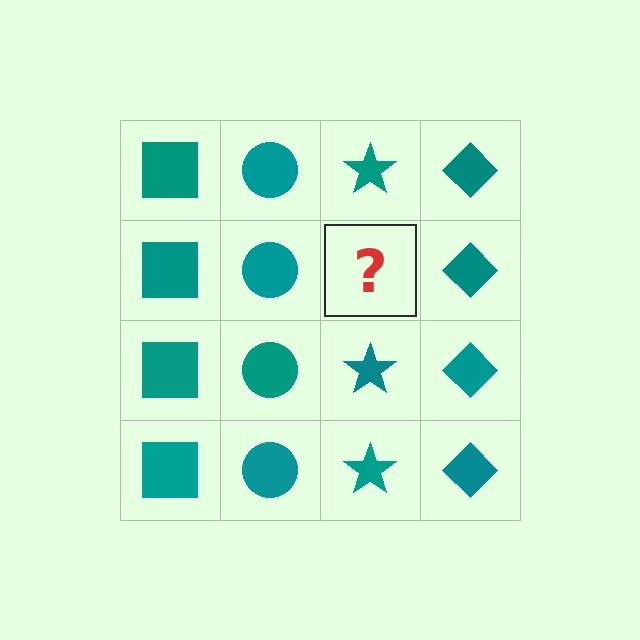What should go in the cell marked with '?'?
The missing cell should contain a teal star.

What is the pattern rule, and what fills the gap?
The rule is that each column has a consistent shape. The gap should be filled with a teal star.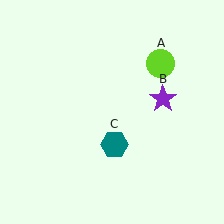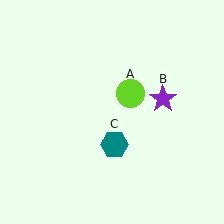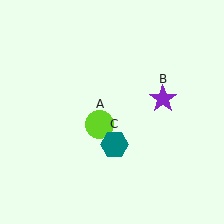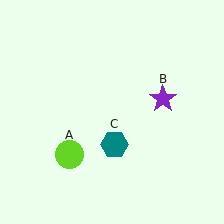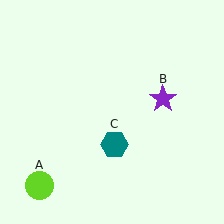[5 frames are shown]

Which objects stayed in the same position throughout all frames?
Purple star (object B) and teal hexagon (object C) remained stationary.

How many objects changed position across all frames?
1 object changed position: lime circle (object A).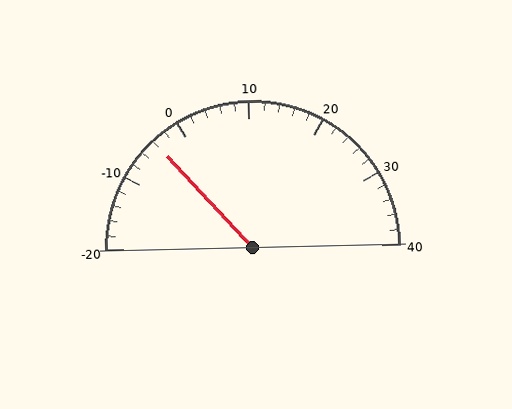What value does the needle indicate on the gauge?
The needle indicates approximately -4.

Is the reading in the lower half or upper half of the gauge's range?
The reading is in the lower half of the range (-20 to 40).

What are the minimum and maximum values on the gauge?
The gauge ranges from -20 to 40.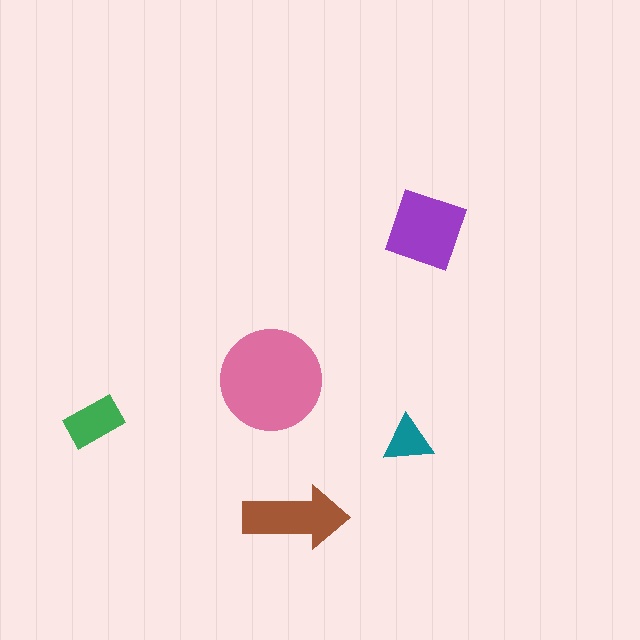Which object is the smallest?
The teal triangle.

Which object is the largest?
The pink circle.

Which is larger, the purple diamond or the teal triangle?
The purple diamond.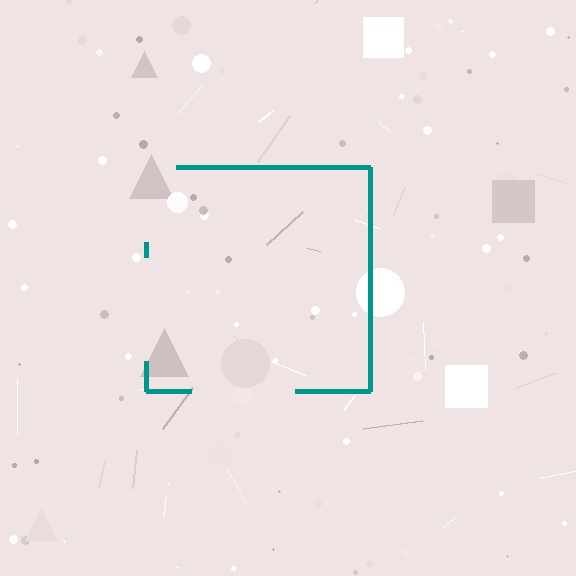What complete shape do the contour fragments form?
The contour fragments form a square.